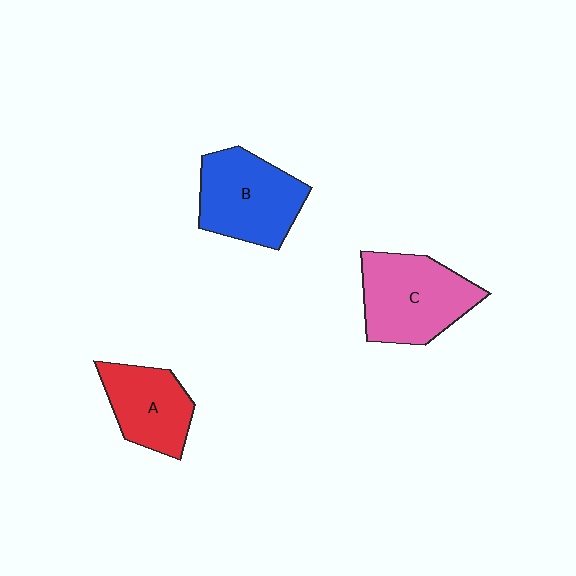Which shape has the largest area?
Shape C (pink).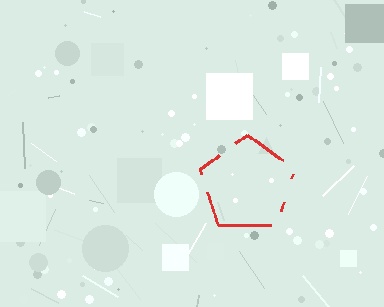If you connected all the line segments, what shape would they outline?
They would outline a pentagon.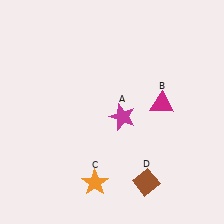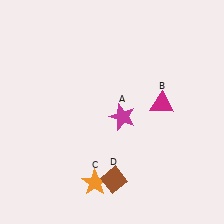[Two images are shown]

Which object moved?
The brown diamond (D) moved left.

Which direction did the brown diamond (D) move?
The brown diamond (D) moved left.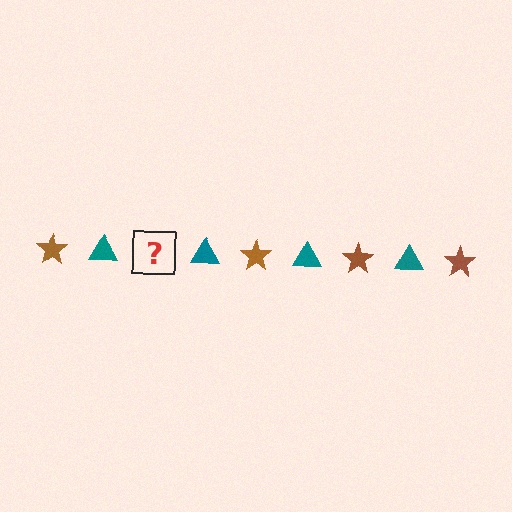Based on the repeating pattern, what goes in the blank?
The blank should be a brown star.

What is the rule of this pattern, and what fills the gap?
The rule is that the pattern alternates between brown star and teal triangle. The gap should be filled with a brown star.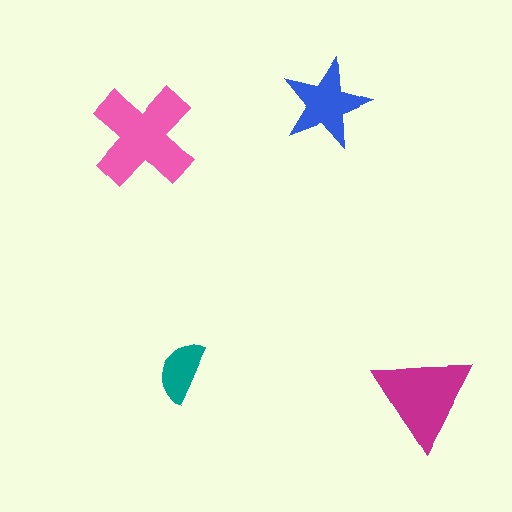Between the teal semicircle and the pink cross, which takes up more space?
The pink cross.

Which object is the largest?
The pink cross.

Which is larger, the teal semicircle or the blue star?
The blue star.